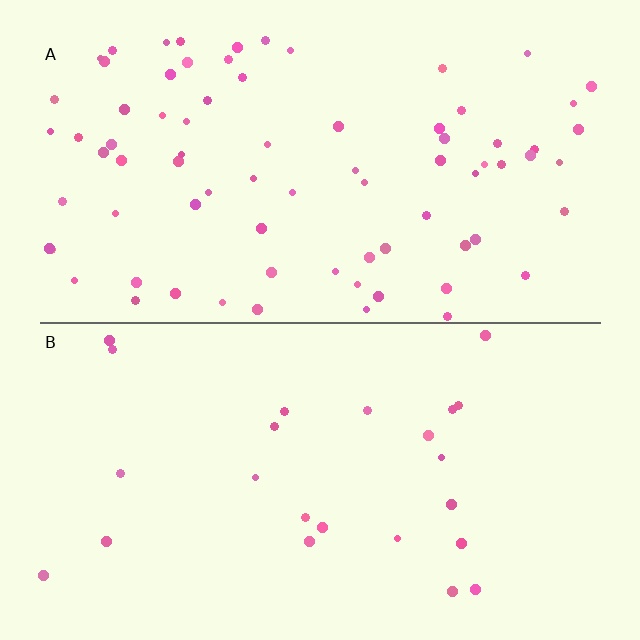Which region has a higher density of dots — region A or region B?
A (the top).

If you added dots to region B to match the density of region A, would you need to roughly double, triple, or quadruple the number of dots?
Approximately triple.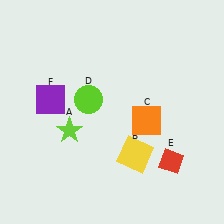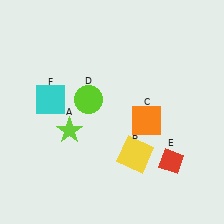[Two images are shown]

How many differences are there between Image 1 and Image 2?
There is 1 difference between the two images.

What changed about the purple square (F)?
In Image 1, F is purple. In Image 2, it changed to cyan.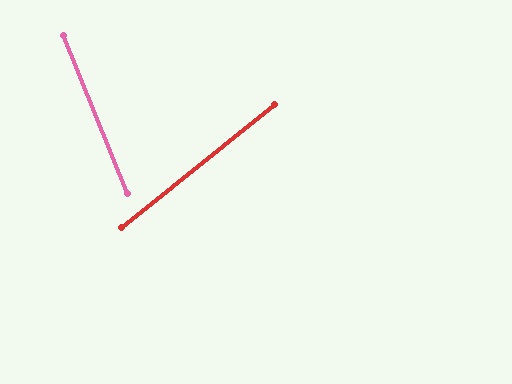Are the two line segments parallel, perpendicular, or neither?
Neither parallel nor perpendicular — they differ by about 73°.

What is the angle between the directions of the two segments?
Approximately 73 degrees.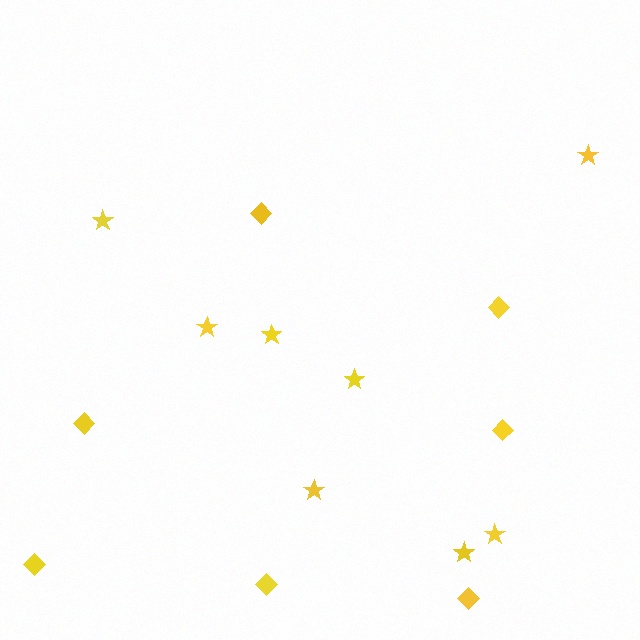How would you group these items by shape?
There are 2 groups: one group of stars (8) and one group of diamonds (7).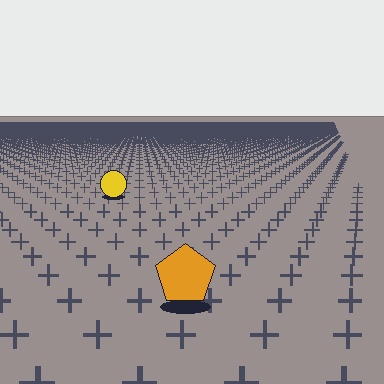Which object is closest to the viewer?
The orange pentagon is closest. The texture marks near it are larger and more spread out.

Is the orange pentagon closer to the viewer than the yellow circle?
Yes. The orange pentagon is closer — you can tell from the texture gradient: the ground texture is coarser near it.